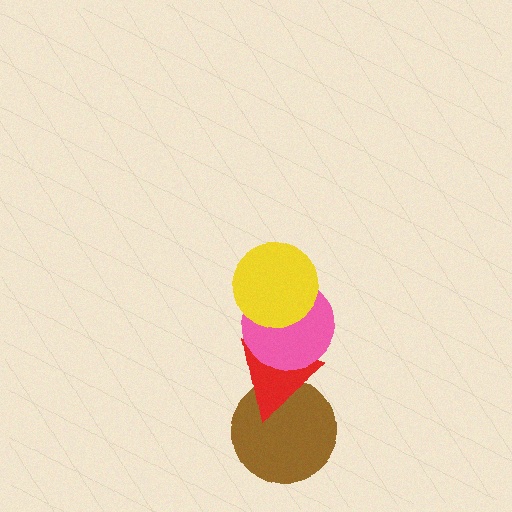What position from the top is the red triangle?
The red triangle is 3rd from the top.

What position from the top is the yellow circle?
The yellow circle is 1st from the top.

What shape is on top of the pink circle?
The yellow circle is on top of the pink circle.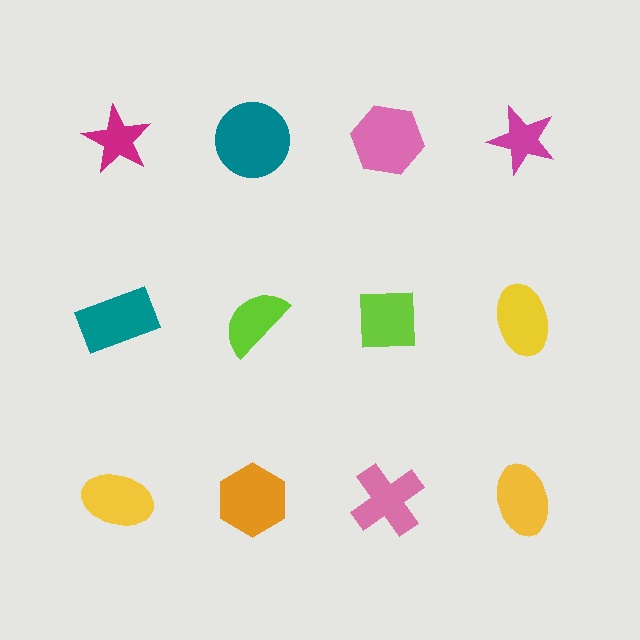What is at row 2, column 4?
A yellow ellipse.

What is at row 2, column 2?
A lime semicircle.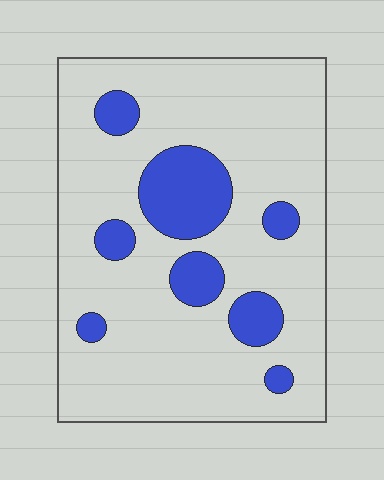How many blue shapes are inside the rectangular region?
8.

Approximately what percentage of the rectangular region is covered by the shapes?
Approximately 20%.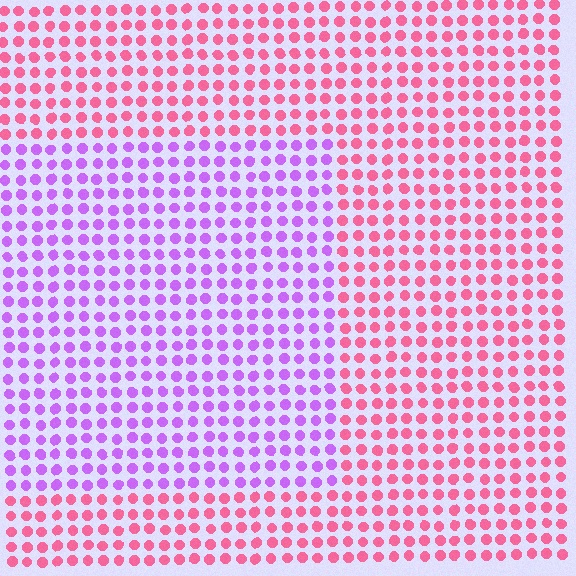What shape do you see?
I see a rectangle.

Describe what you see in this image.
The image is filled with small pink elements in a uniform arrangement. A rectangle-shaped region is visible where the elements are tinted to a slightly different hue, forming a subtle color boundary.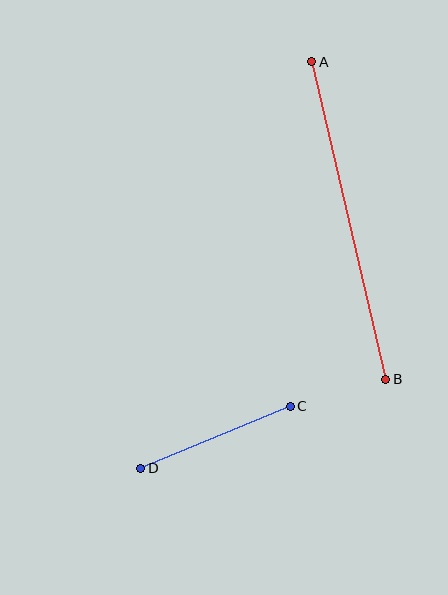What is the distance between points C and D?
The distance is approximately 162 pixels.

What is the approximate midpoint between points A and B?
The midpoint is at approximately (349, 220) pixels.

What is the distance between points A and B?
The distance is approximately 326 pixels.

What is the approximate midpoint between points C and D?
The midpoint is at approximately (216, 437) pixels.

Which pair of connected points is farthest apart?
Points A and B are farthest apart.